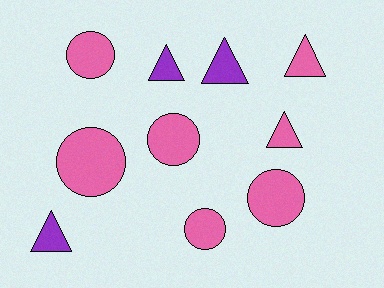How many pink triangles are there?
There are 2 pink triangles.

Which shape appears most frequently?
Triangle, with 5 objects.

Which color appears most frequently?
Pink, with 7 objects.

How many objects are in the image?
There are 10 objects.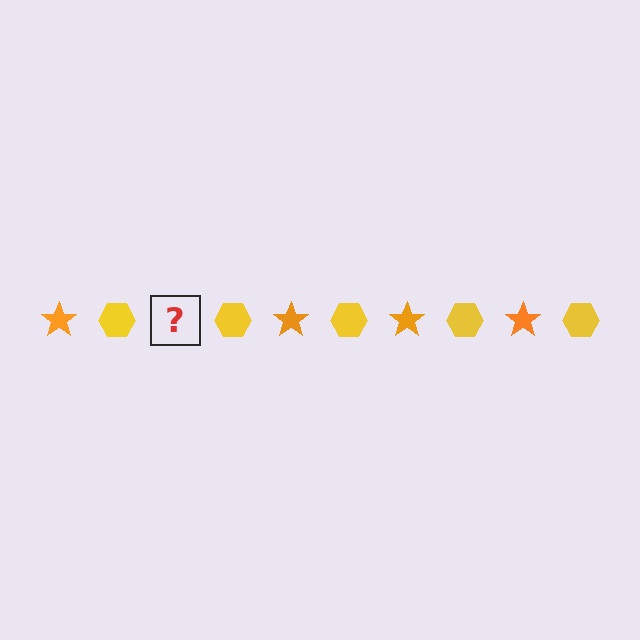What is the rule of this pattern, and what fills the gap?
The rule is that the pattern alternates between orange star and yellow hexagon. The gap should be filled with an orange star.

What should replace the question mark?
The question mark should be replaced with an orange star.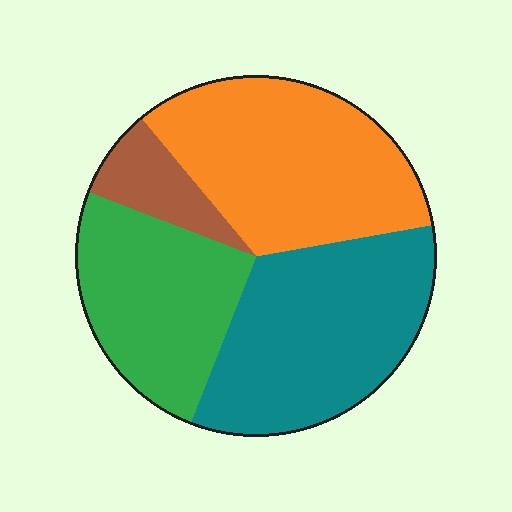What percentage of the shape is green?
Green covers roughly 25% of the shape.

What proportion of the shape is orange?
Orange takes up about one third (1/3) of the shape.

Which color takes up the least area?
Brown, at roughly 10%.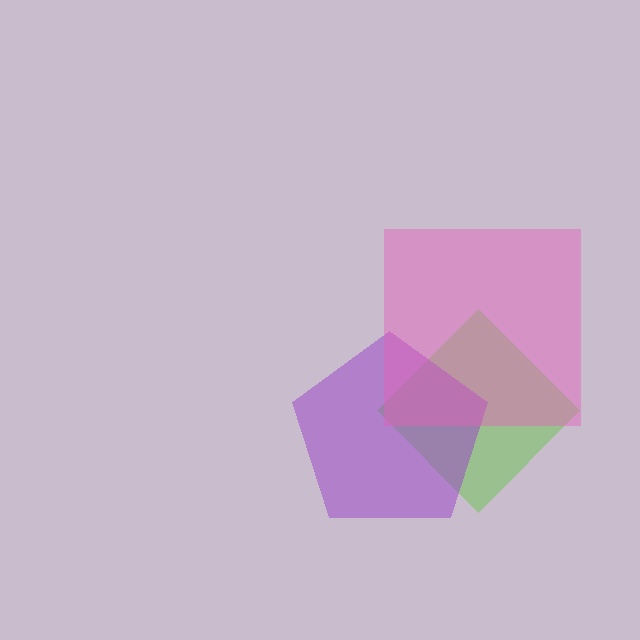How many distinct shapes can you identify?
There are 3 distinct shapes: a lime diamond, a purple pentagon, a pink square.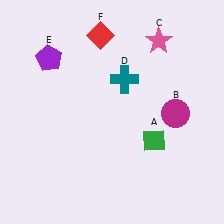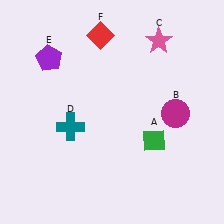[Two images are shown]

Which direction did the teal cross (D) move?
The teal cross (D) moved left.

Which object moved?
The teal cross (D) moved left.